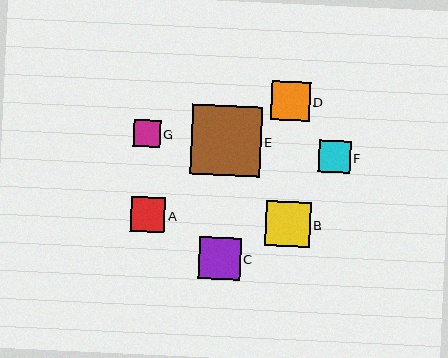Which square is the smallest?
Square G is the smallest with a size of approximately 27 pixels.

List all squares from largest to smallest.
From largest to smallest: E, B, C, D, A, F, G.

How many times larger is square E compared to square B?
Square E is approximately 1.6 times the size of square B.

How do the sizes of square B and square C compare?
Square B and square C are approximately the same size.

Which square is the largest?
Square E is the largest with a size of approximately 70 pixels.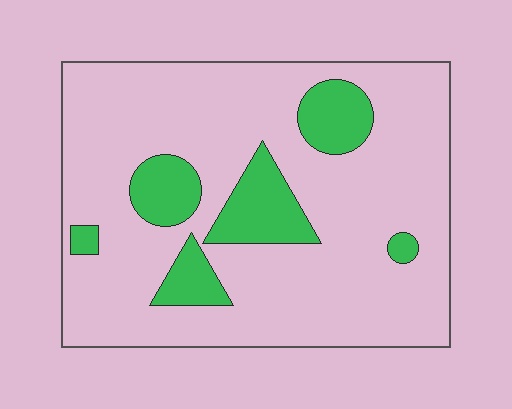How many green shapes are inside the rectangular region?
6.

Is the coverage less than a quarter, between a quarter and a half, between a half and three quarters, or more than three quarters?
Less than a quarter.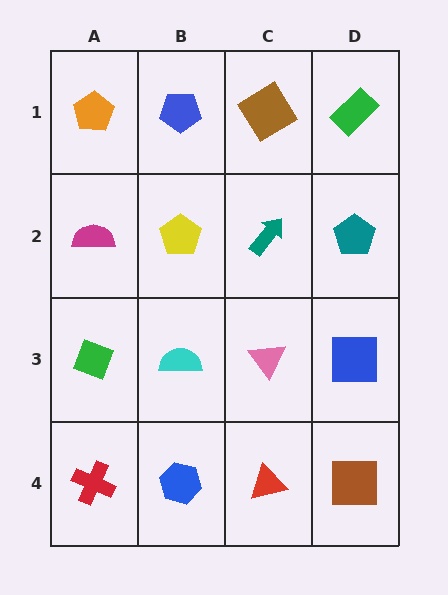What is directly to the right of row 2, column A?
A yellow pentagon.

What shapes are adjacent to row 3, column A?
A magenta semicircle (row 2, column A), a red cross (row 4, column A), a cyan semicircle (row 3, column B).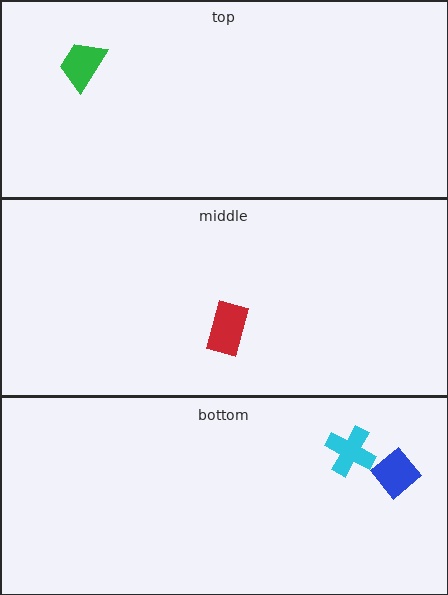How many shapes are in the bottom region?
2.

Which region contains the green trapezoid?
The top region.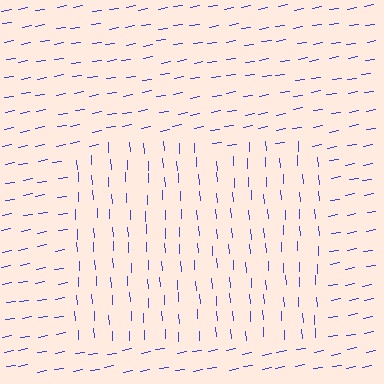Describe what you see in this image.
The image is filled with small blue line segments. A rectangle region in the image has lines oriented differently from the surrounding lines, creating a visible texture boundary.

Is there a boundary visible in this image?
Yes, there is a texture boundary formed by a change in line orientation.